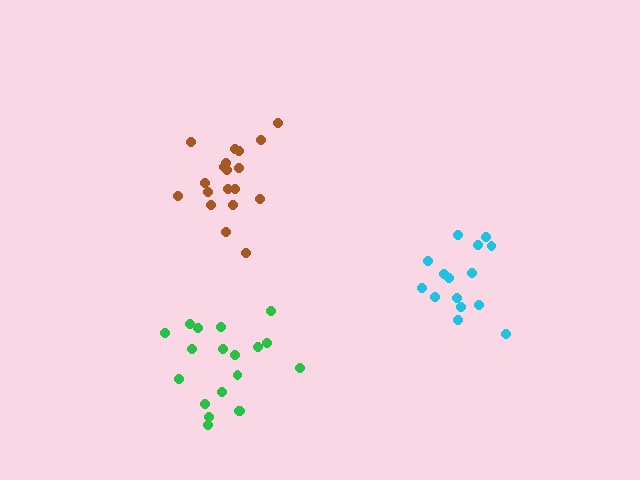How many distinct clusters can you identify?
There are 3 distinct clusters.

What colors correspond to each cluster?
The clusters are colored: cyan, green, brown.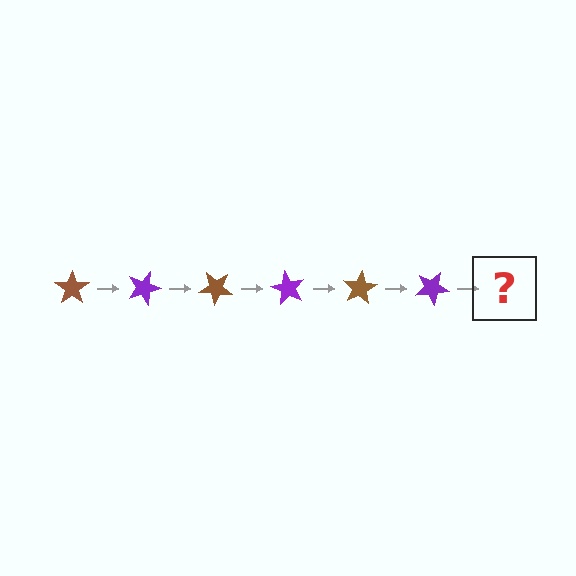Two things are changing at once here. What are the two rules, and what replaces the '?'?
The two rules are that it rotates 20 degrees each step and the color cycles through brown and purple. The '?' should be a brown star, rotated 120 degrees from the start.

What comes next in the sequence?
The next element should be a brown star, rotated 120 degrees from the start.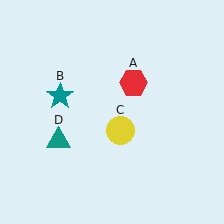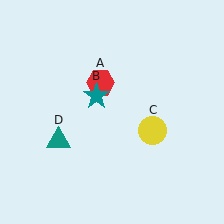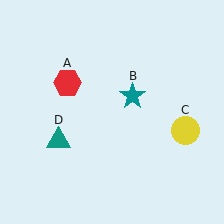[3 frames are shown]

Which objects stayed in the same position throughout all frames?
Teal triangle (object D) remained stationary.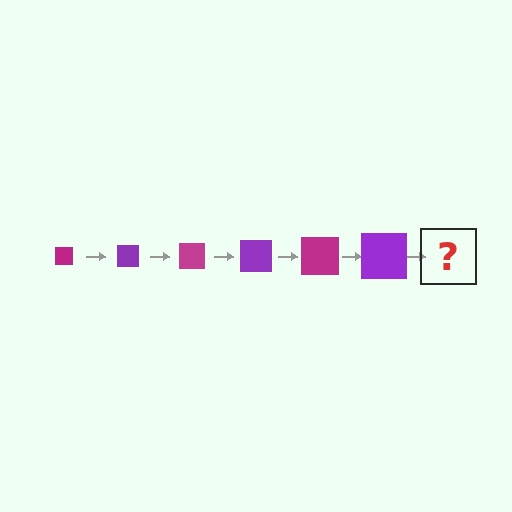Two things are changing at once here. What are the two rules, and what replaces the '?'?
The two rules are that the square grows larger each step and the color cycles through magenta and purple. The '?' should be a magenta square, larger than the previous one.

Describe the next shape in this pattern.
It should be a magenta square, larger than the previous one.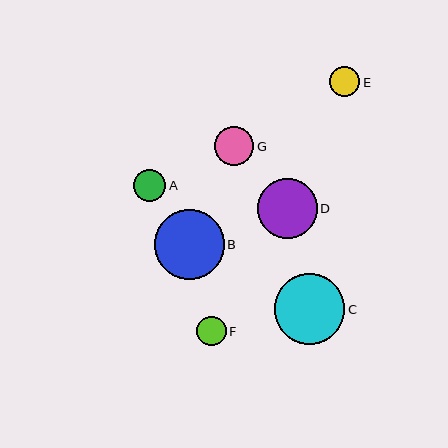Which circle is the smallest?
Circle F is the smallest with a size of approximately 29 pixels.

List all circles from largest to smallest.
From largest to smallest: C, B, D, G, A, E, F.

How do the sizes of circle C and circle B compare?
Circle C and circle B are approximately the same size.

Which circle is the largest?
Circle C is the largest with a size of approximately 71 pixels.